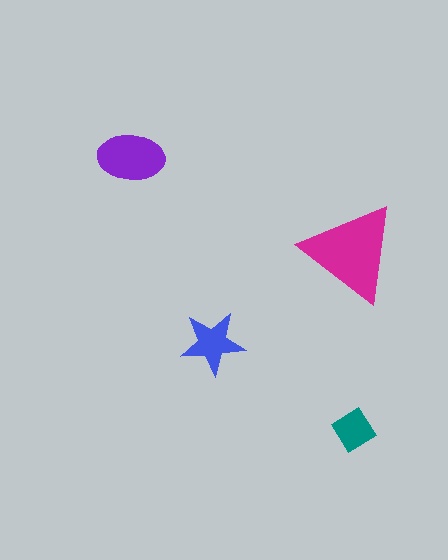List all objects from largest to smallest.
The magenta triangle, the purple ellipse, the blue star, the teal diamond.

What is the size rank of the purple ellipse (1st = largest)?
2nd.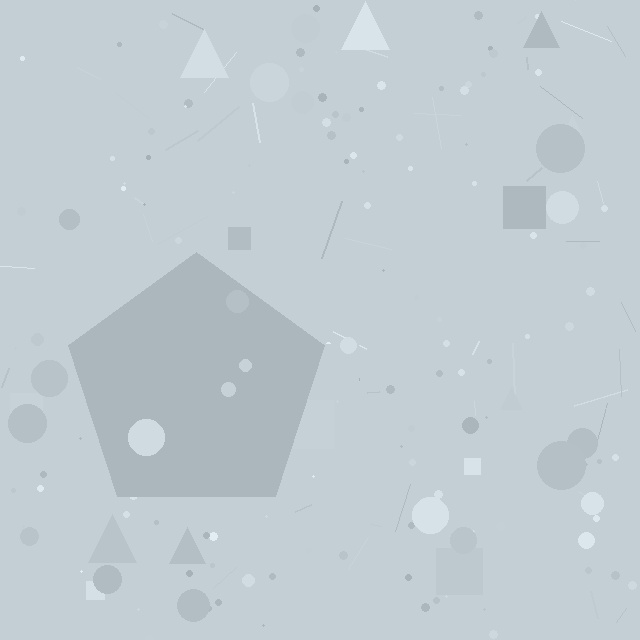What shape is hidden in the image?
A pentagon is hidden in the image.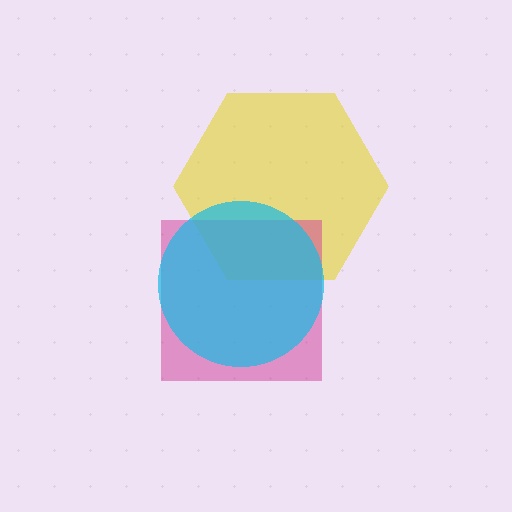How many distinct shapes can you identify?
There are 3 distinct shapes: a yellow hexagon, a magenta square, a cyan circle.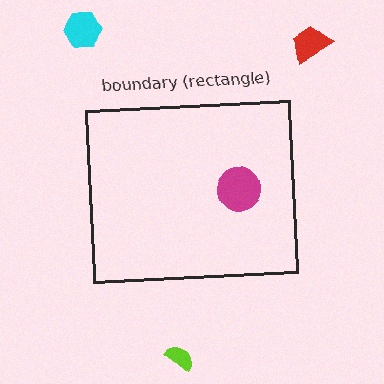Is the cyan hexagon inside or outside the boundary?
Outside.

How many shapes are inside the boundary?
1 inside, 3 outside.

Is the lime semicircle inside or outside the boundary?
Outside.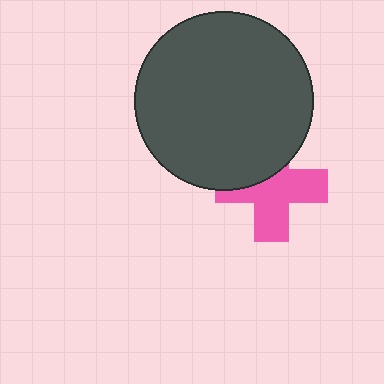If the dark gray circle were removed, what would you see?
You would see the complete pink cross.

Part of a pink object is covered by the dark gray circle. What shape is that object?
It is a cross.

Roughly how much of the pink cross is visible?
About half of it is visible (roughly 63%).